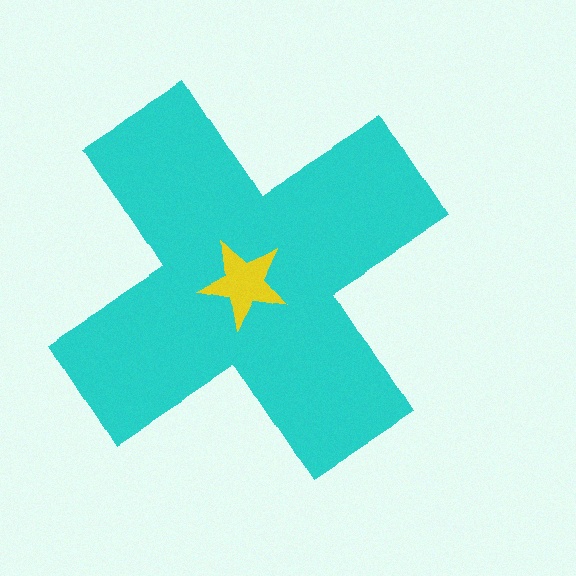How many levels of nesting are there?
2.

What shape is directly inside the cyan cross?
The yellow star.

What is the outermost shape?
The cyan cross.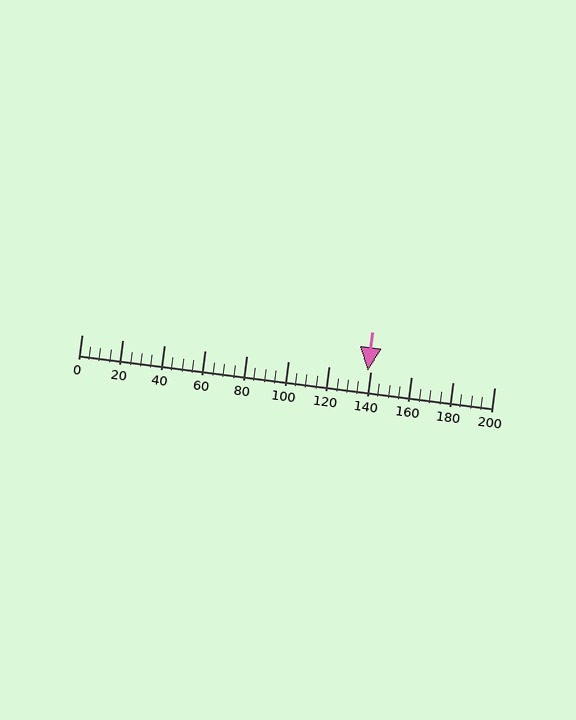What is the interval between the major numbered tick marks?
The major tick marks are spaced 20 units apart.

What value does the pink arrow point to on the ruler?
The pink arrow points to approximately 139.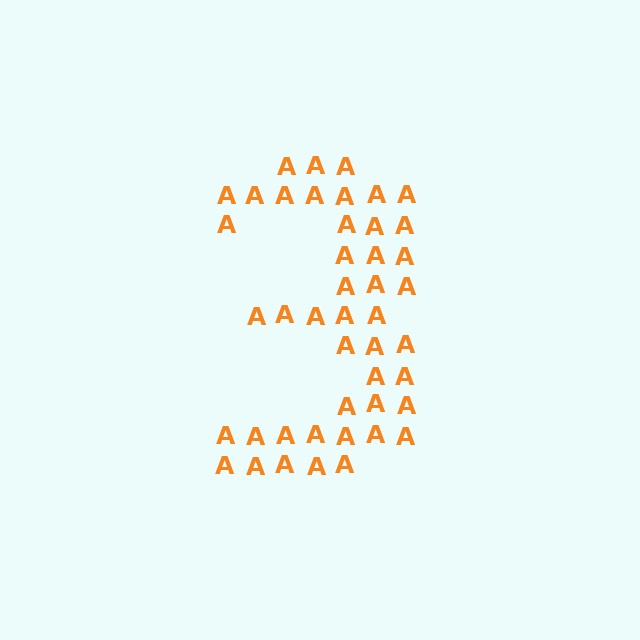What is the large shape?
The large shape is the digit 3.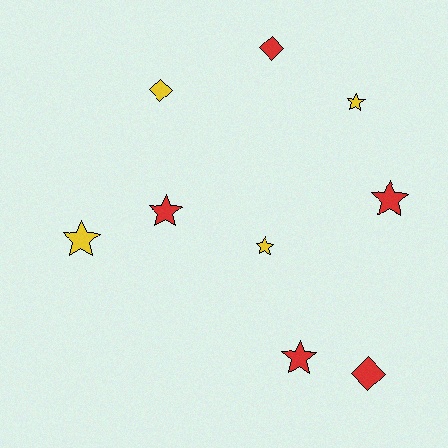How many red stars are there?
There are 3 red stars.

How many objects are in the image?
There are 9 objects.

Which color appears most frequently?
Red, with 5 objects.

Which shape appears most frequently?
Star, with 6 objects.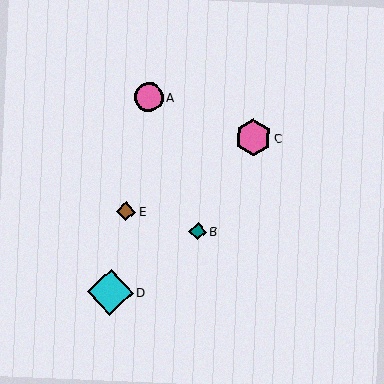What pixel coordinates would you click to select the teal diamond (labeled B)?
Click at (197, 231) to select the teal diamond B.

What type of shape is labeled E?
Shape E is a brown diamond.